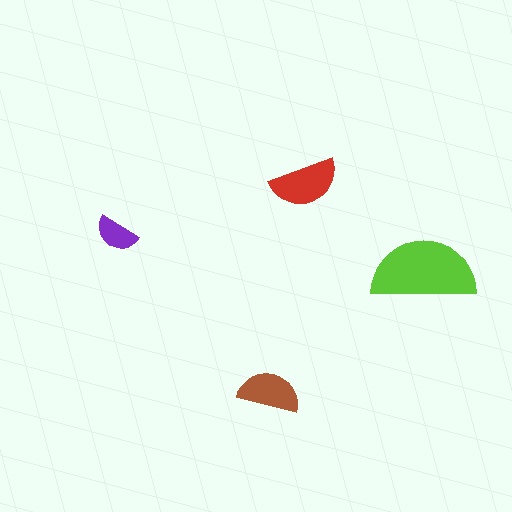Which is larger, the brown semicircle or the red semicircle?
The red one.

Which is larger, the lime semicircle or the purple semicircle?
The lime one.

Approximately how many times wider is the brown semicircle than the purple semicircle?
About 1.5 times wider.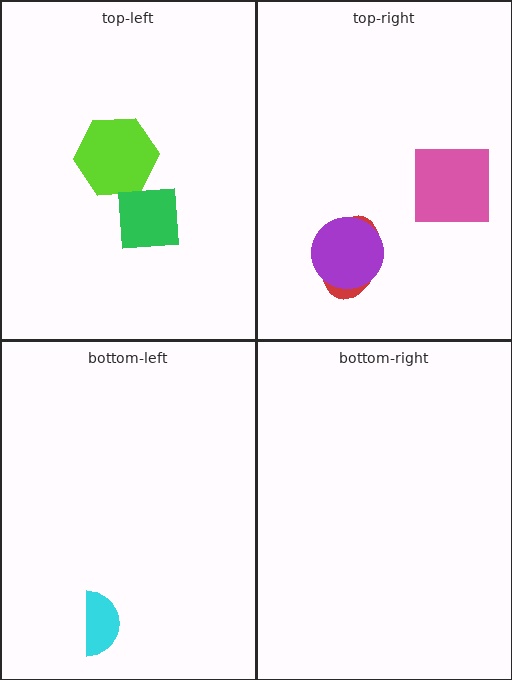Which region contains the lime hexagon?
The top-left region.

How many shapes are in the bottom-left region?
1.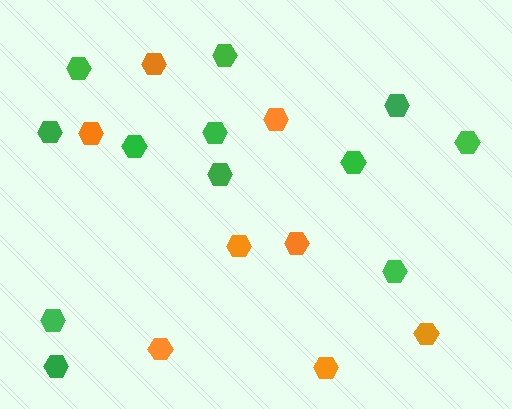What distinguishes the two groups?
There are 2 groups: one group of orange hexagons (8) and one group of green hexagons (12).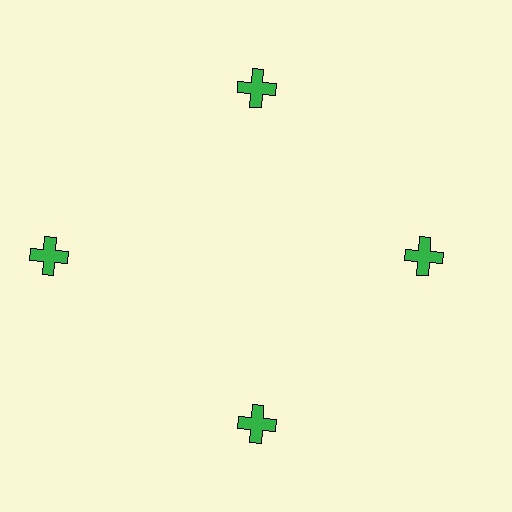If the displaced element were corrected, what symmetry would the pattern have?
It would have 4-fold rotational symmetry — the pattern would map onto itself every 90 degrees.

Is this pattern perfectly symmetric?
No. The 4 green crosses are arranged in a ring, but one element near the 9 o'clock position is pushed outward from the center, breaking the 4-fold rotational symmetry.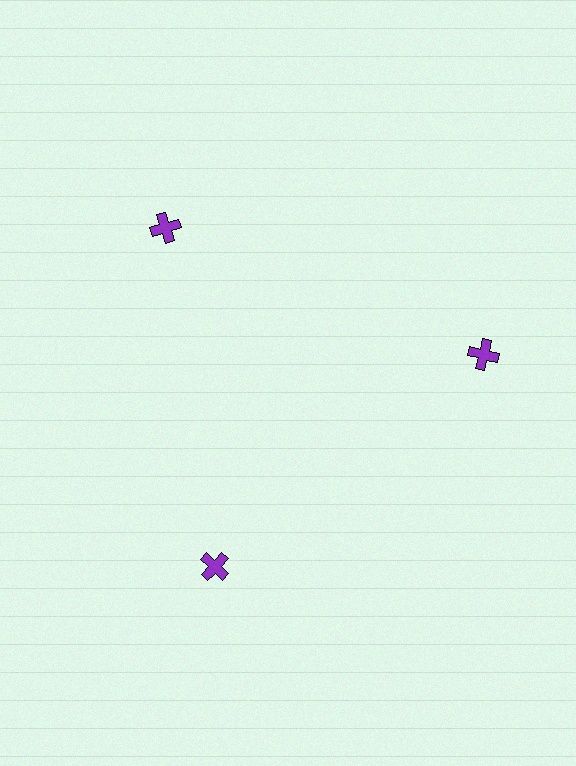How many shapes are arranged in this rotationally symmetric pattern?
There are 3 shapes, arranged in 3 groups of 1.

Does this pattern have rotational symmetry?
Yes, this pattern has 3-fold rotational symmetry. It looks the same after rotating 120 degrees around the center.